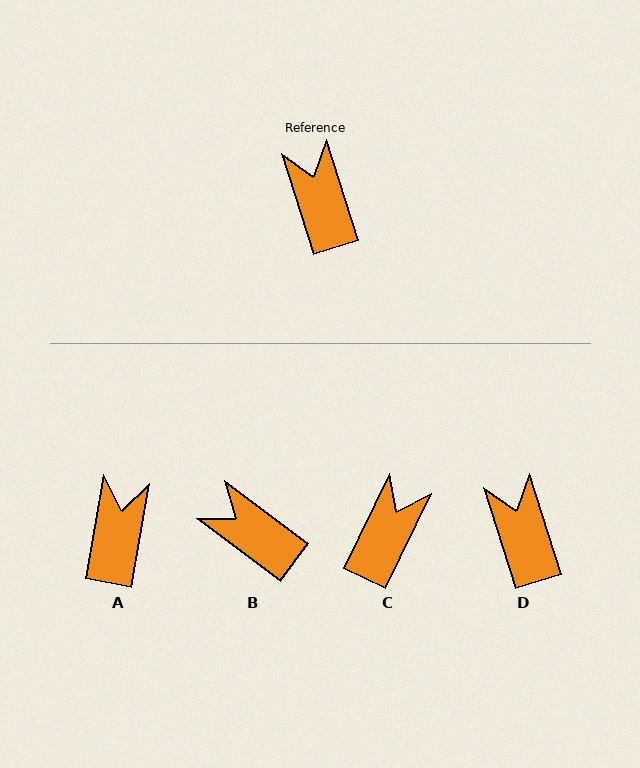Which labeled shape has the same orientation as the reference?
D.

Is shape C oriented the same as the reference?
No, it is off by about 44 degrees.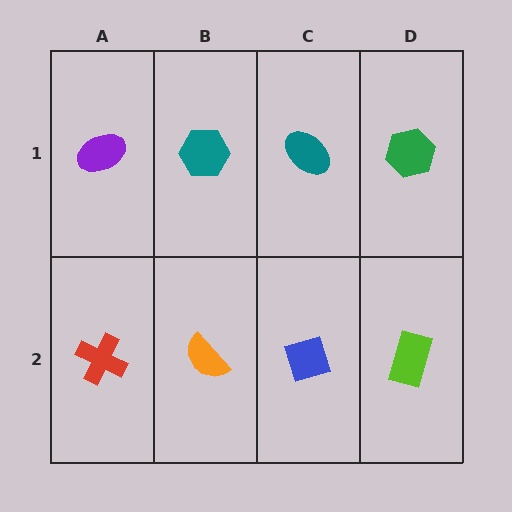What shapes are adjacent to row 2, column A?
A purple ellipse (row 1, column A), an orange semicircle (row 2, column B).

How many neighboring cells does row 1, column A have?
2.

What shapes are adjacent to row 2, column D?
A green hexagon (row 1, column D), a blue diamond (row 2, column C).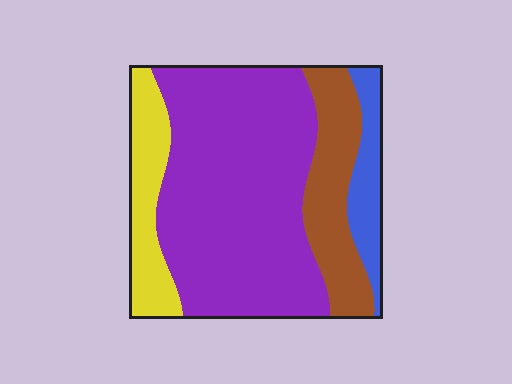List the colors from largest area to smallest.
From largest to smallest: purple, brown, yellow, blue.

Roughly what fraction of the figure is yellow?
Yellow covers 14% of the figure.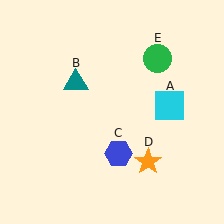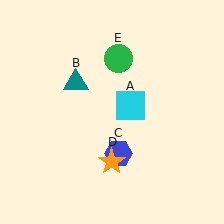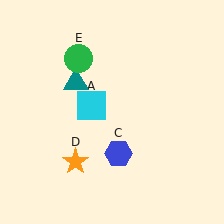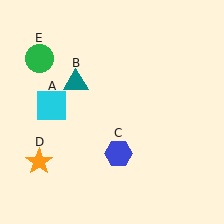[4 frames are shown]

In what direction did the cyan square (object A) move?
The cyan square (object A) moved left.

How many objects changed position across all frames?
3 objects changed position: cyan square (object A), orange star (object D), green circle (object E).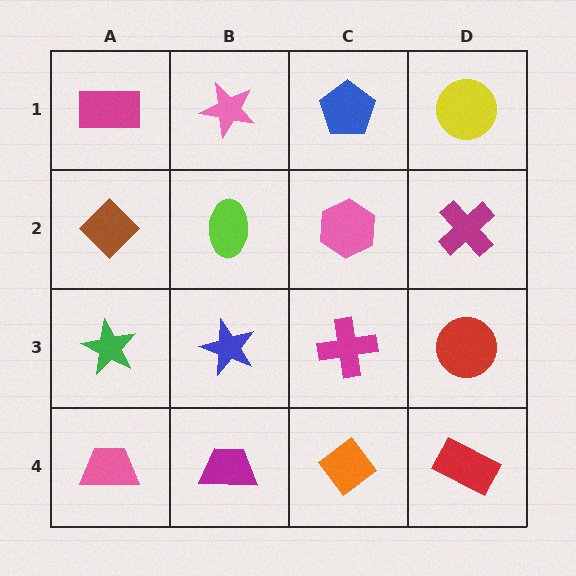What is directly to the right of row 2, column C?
A magenta cross.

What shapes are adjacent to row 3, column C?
A pink hexagon (row 2, column C), an orange diamond (row 4, column C), a blue star (row 3, column B), a red circle (row 3, column D).